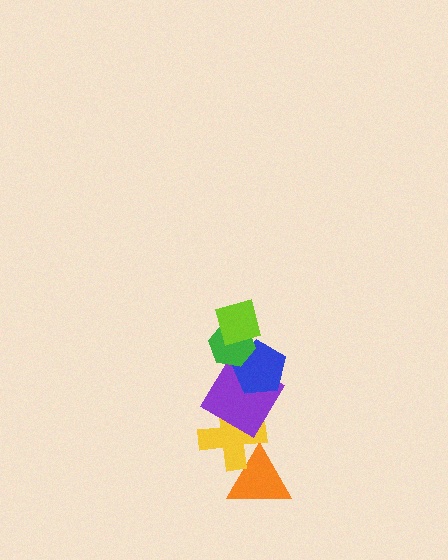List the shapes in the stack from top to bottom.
From top to bottom: the lime diamond, the green hexagon, the blue pentagon, the purple diamond, the yellow cross, the orange triangle.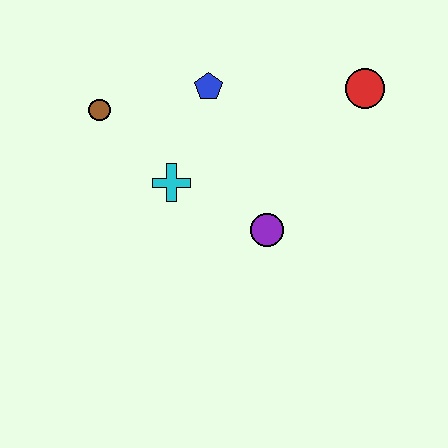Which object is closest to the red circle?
The blue pentagon is closest to the red circle.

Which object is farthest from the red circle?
The brown circle is farthest from the red circle.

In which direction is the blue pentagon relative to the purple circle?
The blue pentagon is above the purple circle.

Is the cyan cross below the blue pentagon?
Yes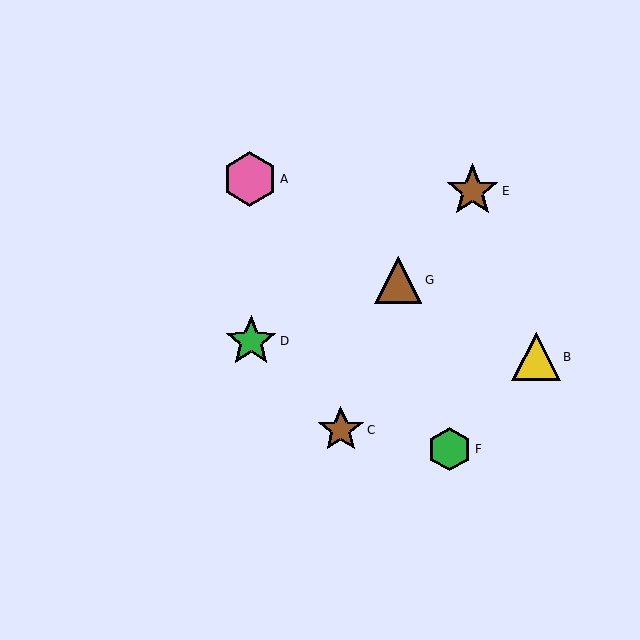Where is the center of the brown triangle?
The center of the brown triangle is at (398, 280).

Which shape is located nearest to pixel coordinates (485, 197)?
The brown star (labeled E) at (472, 191) is nearest to that location.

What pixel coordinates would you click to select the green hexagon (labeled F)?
Click at (450, 449) to select the green hexagon F.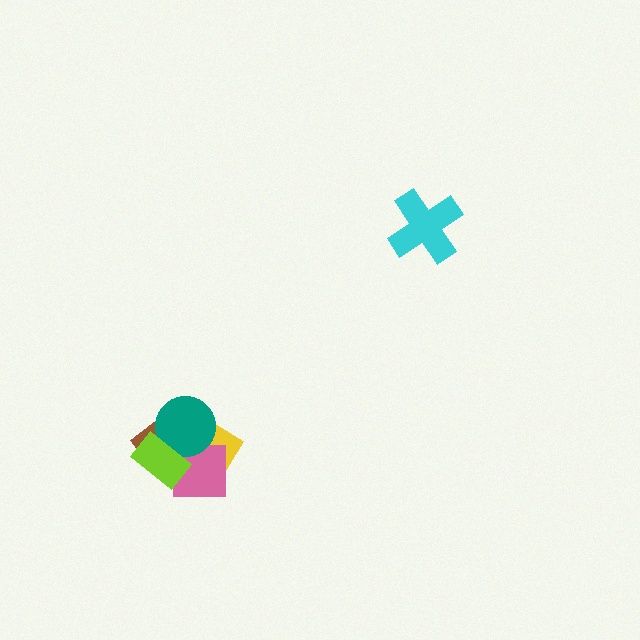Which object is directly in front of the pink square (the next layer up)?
The brown rectangle is directly in front of the pink square.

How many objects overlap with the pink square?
4 objects overlap with the pink square.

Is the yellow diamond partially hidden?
Yes, it is partially covered by another shape.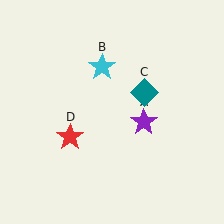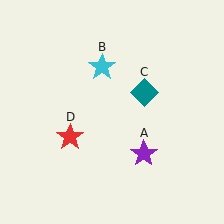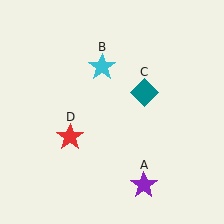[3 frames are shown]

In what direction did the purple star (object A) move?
The purple star (object A) moved down.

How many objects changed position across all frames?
1 object changed position: purple star (object A).